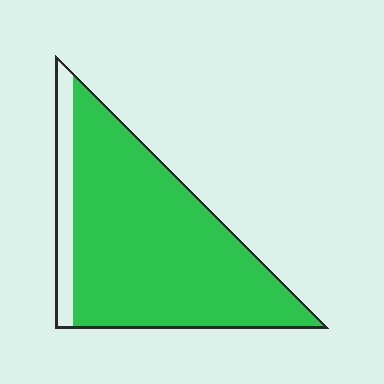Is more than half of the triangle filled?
Yes.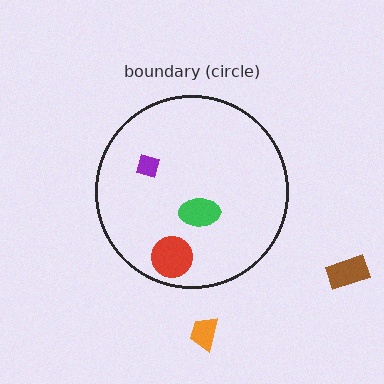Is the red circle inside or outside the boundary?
Inside.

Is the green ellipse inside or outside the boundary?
Inside.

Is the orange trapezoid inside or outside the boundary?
Outside.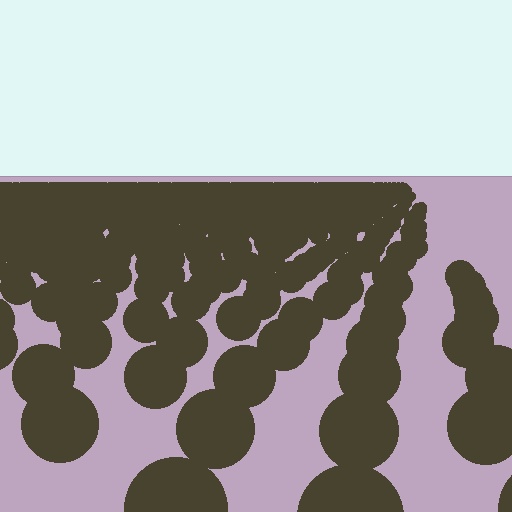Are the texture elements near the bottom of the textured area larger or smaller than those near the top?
Larger. Near the bottom, elements are closer to the viewer and appear at a bigger on-screen size.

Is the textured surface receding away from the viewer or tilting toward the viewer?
The surface is receding away from the viewer. Texture elements get smaller and denser toward the top.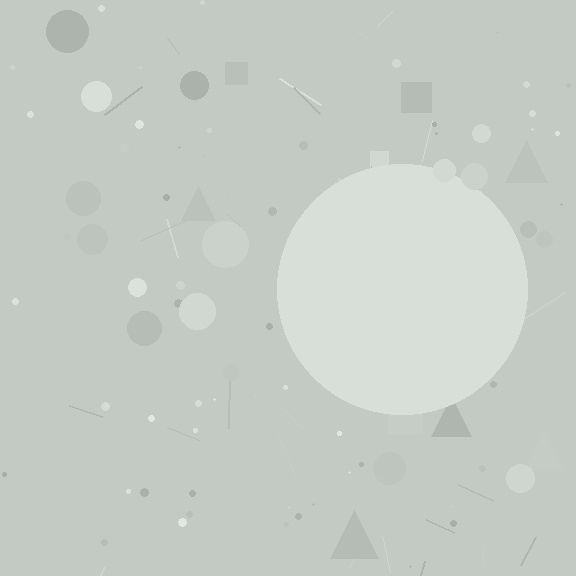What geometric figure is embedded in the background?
A circle is embedded in the background.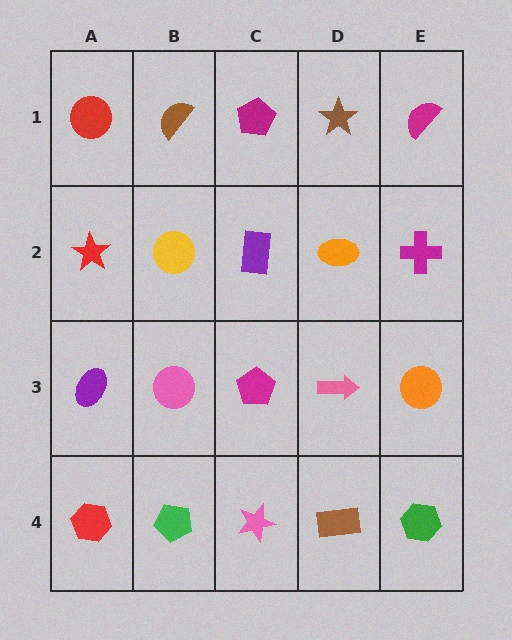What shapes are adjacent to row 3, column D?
An orange ellipse (row 2, column D), a brown rectangle (row 4, column D), a magenta pentagon (row 3, column C), an orange circle (row 3, column E).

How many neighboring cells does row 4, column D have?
3.